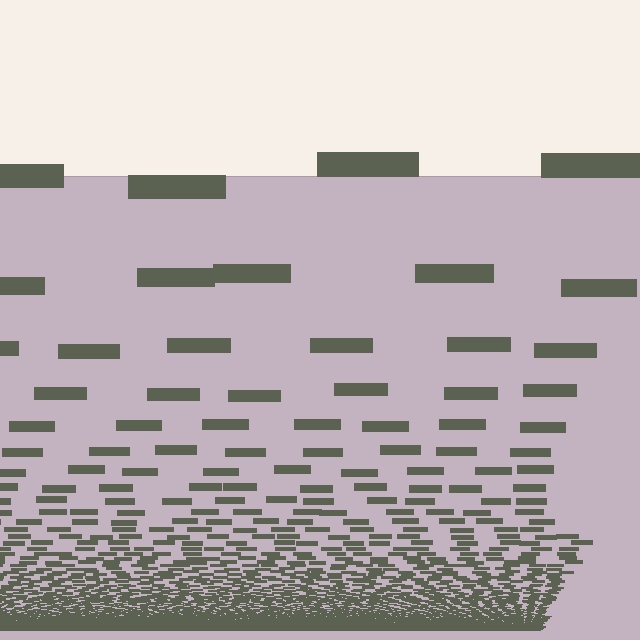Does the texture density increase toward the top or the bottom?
Density increases toward the bottom.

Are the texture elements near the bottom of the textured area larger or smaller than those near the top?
Smaller. The gradient is inverted — elements near the bottom are smaller and denser.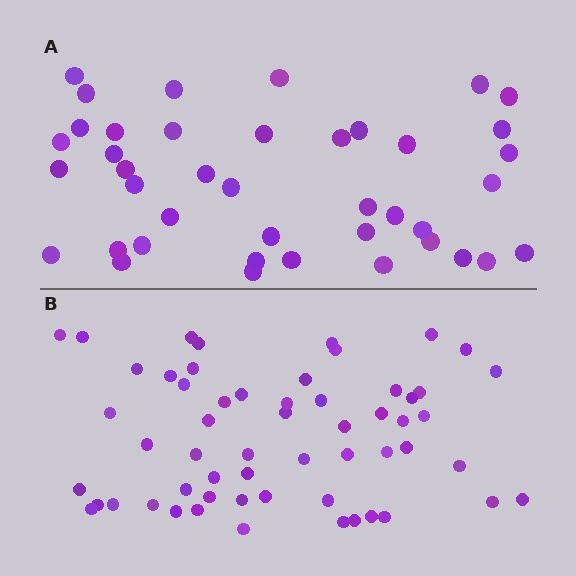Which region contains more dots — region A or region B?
Region B (the bottom region) has more dots.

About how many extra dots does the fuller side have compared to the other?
Region B has approximately 15 more dots than region A.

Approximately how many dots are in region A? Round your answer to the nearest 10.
About 40 dots. (The exact count is 41, which rounds to 40.)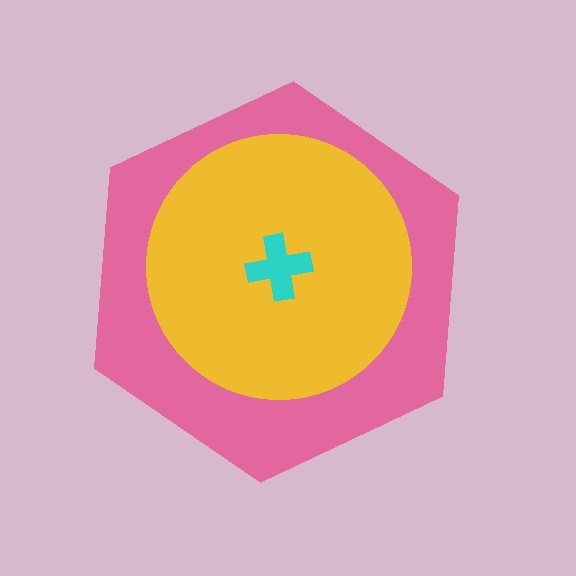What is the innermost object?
The cyan cross.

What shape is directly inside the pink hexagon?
The yellow circle.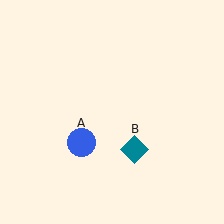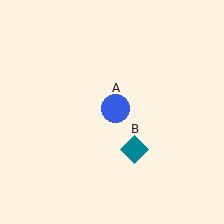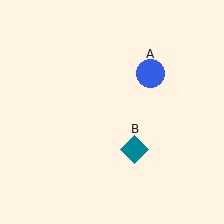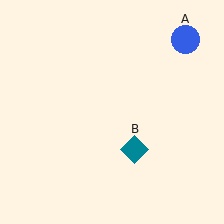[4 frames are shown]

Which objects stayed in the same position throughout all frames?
Teal diamond (object B) remained stationary.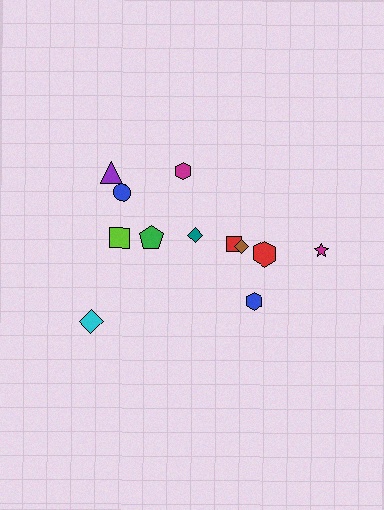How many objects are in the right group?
There are 7 objects.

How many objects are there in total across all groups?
There are 12 objects.